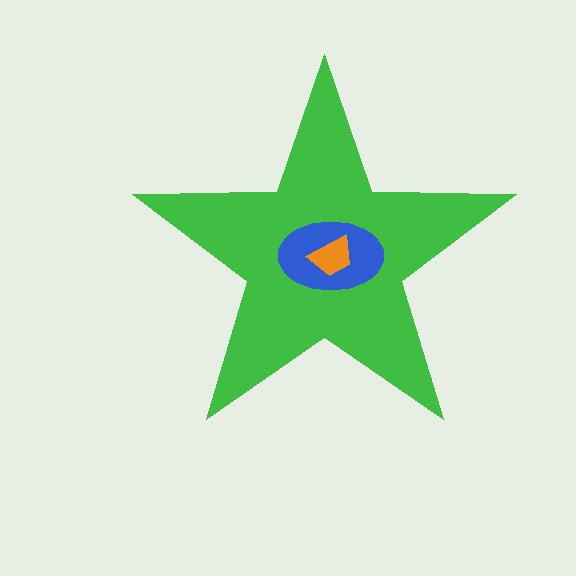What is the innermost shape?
The orange trapezoid.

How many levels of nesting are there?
3.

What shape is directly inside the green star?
The blue ellipse.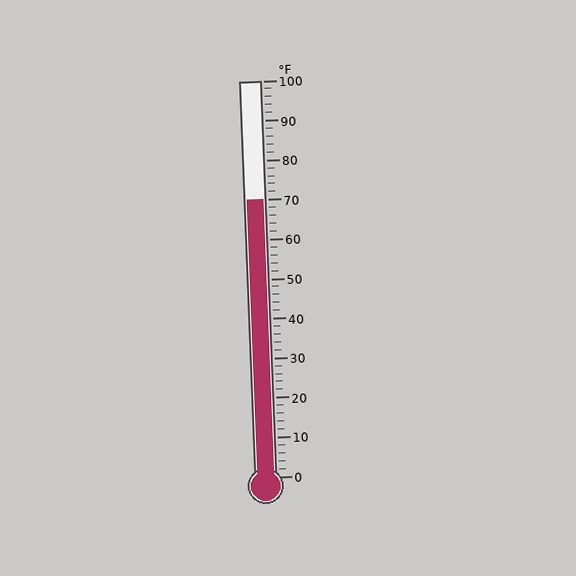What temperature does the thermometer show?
The thermometer shows approximately 70°F.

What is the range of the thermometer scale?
The thermometer scale ranges from 0°F to 100°F.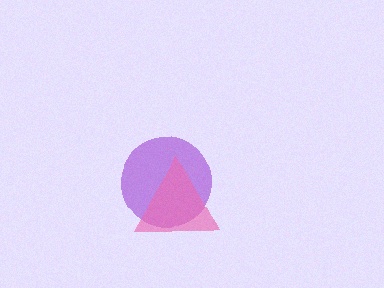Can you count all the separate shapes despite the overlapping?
Yes, there are 2 separate shapes.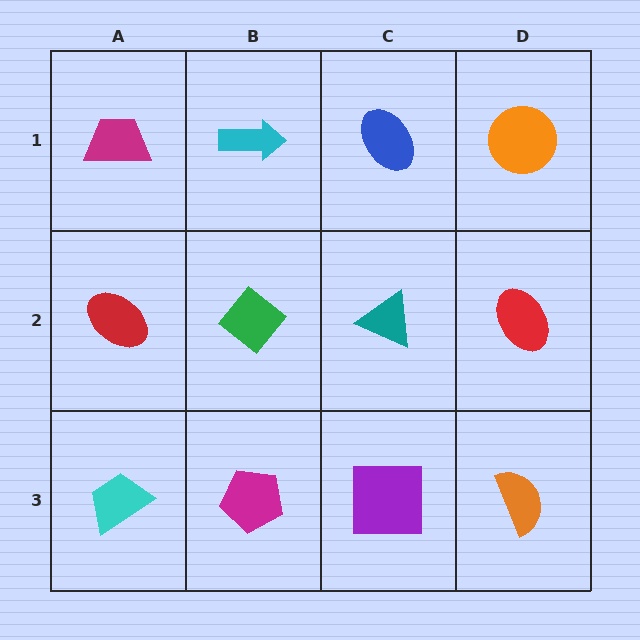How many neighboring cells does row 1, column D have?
2.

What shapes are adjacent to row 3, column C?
A teal triangle (row 2, column C), a magenta pentagon (row 3, column B), an orange semicircle (row 3, column D).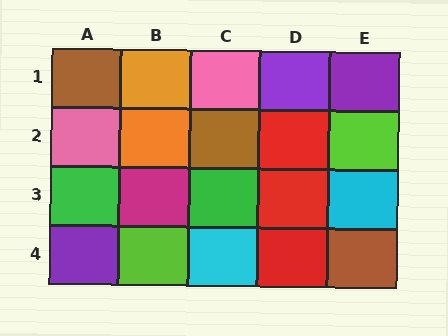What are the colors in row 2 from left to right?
Pink, orange, brown, red, lime.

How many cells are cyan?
2 cells are cyan.